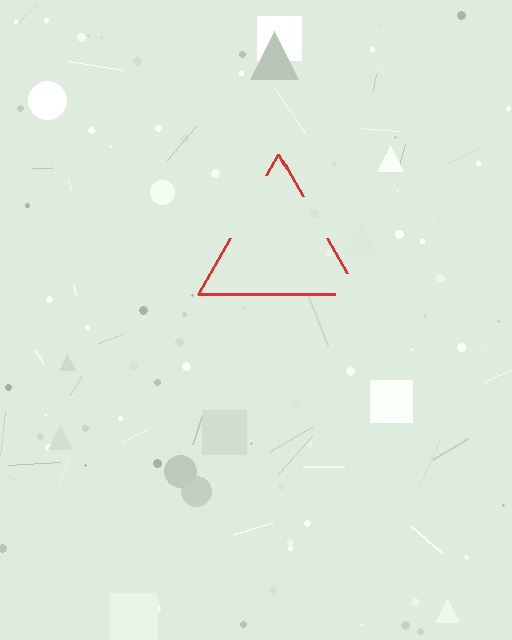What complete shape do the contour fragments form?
The contour fragments form a triangle.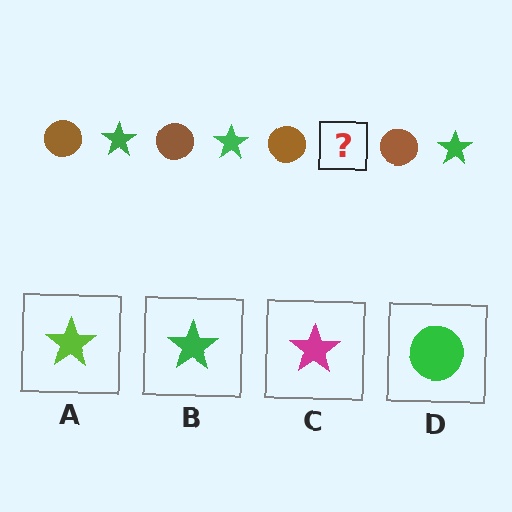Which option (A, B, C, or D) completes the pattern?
B.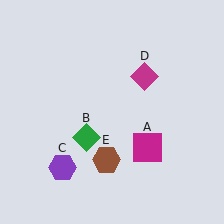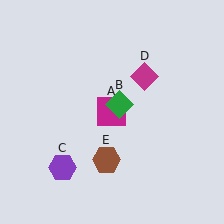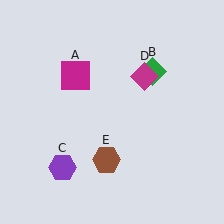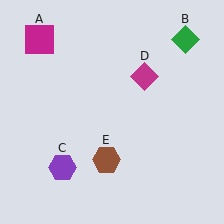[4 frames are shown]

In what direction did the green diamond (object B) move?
The green diamond (object B) moved up and to the right.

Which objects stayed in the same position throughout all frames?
Purple hexagon (object C) and magenta diamond (object D) and brown hexagon (object E) remained stationary.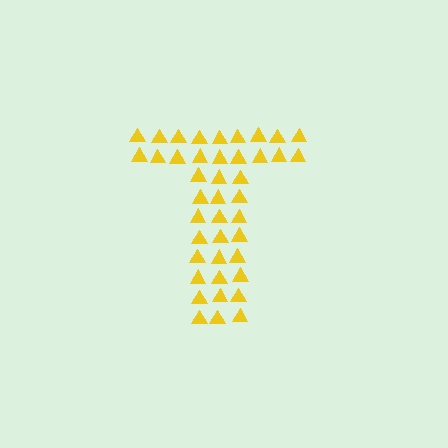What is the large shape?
The large shape is the letter T.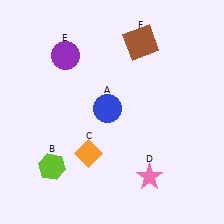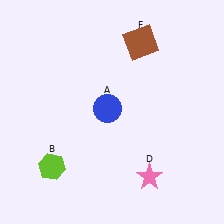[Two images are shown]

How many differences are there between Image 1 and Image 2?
There are 2 differences between the two images.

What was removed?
The orange diamond (C), the purple circle (E) were removed in Image 2.